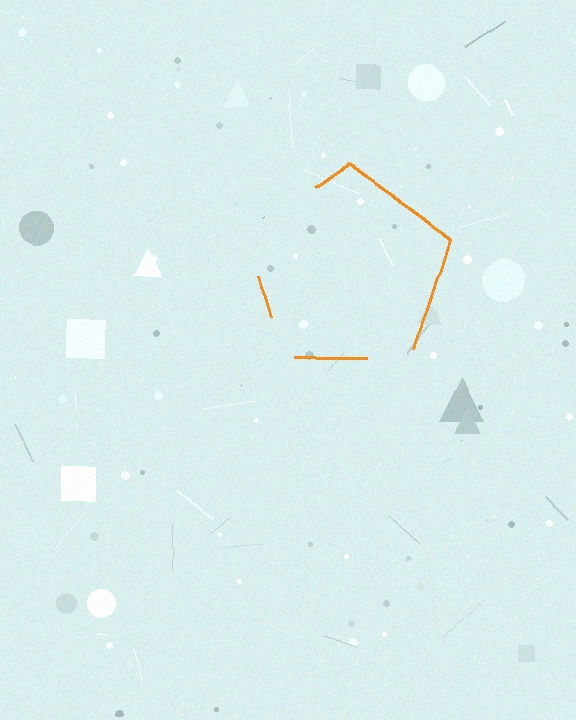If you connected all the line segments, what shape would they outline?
They would outline a pentagon.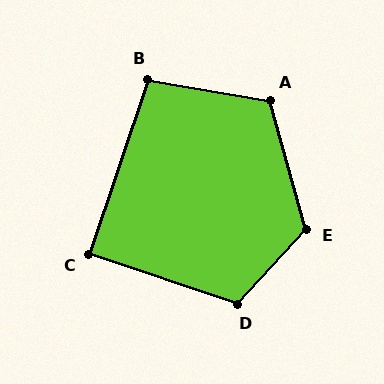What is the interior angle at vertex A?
Approximately 115 degrees (obtuse).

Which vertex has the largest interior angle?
E, at approximately 121 degrees.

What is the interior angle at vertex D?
Approximately 115 degrees (obtuse).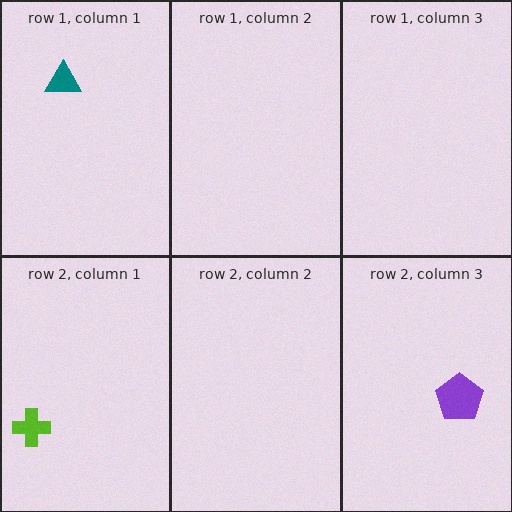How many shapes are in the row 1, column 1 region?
1.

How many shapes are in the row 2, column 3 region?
1.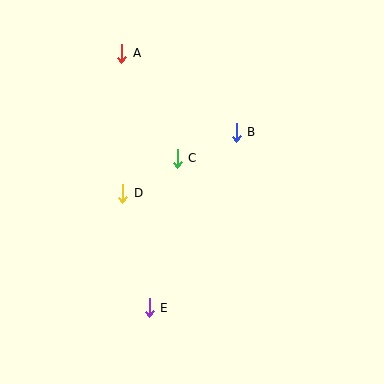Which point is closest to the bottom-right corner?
Point E is closest to the bottom-right corner.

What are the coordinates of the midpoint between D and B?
The midpoint between D and B is at (179, 163).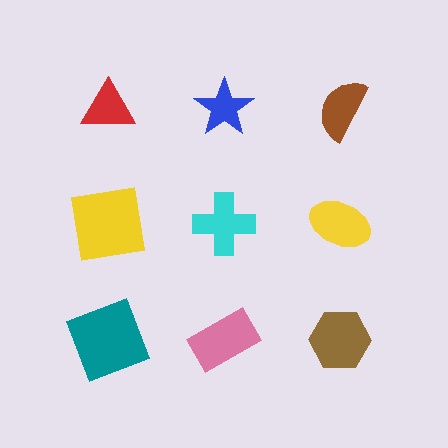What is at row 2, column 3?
A yellow ellipse.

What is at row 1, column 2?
A blue star.